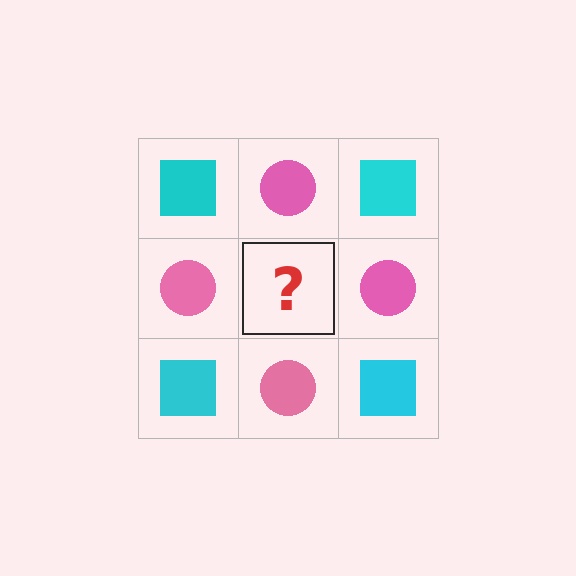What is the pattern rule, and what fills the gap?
The rule is that it alternates cyan square and pink circle in a checkerboard pattern. The gap should be filled with a cyan square.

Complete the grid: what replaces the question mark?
The question mark should be replaced with a cyan square.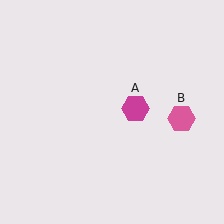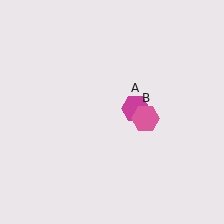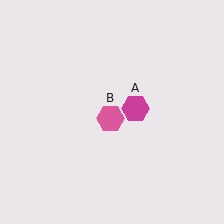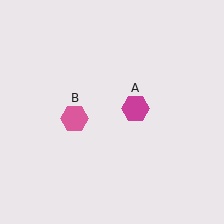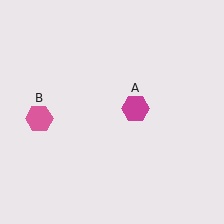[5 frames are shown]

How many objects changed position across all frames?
1 object changed position: pink hexagon (object B).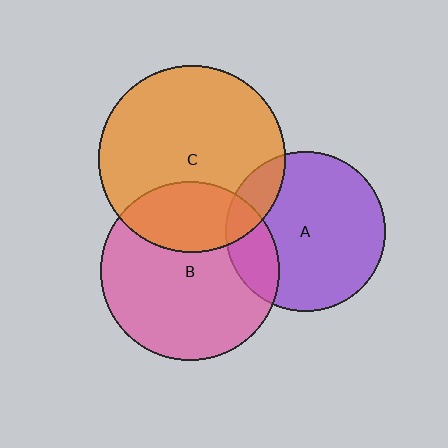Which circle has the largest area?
Circle C (orange).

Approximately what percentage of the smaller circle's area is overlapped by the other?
Approximately 15%.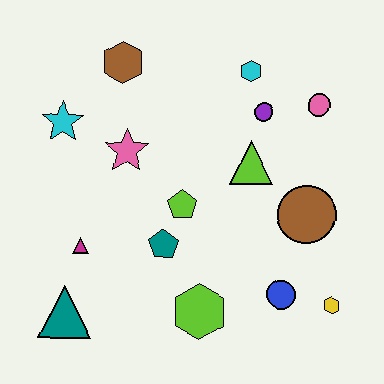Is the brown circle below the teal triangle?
No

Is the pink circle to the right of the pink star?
Yes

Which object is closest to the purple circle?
The cyan hexagon is closest to the purple circle.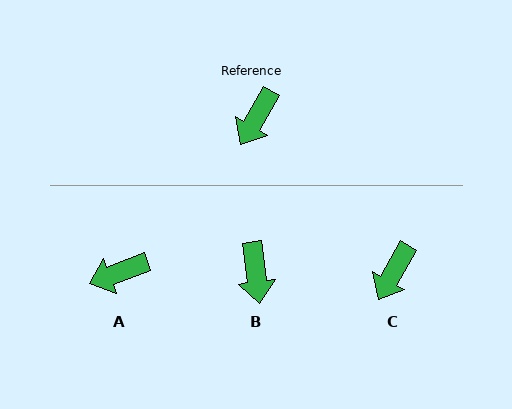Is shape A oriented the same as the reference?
No, it is off by about 40 degrees.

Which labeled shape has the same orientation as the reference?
C.